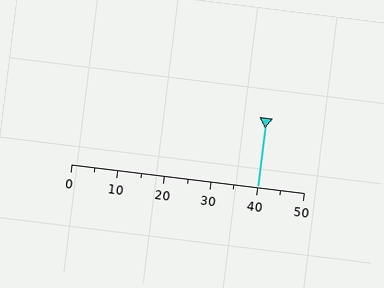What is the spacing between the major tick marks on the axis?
The major ticks are spaced 10 apart.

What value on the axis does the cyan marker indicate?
The marker indicates approximately 40.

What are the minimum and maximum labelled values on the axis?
The axis runs from 0 to 50.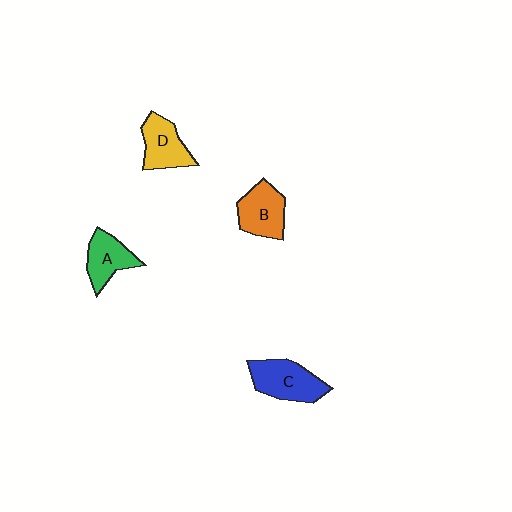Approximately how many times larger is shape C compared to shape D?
Approximately 1.2 times.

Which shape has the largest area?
Shape C (blue).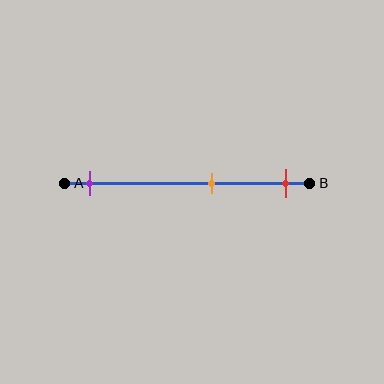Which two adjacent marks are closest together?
The orange and red marks are the closest adjacent pair.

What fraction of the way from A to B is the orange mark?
The orange mark is approximately 60% (0.6) of the way from A to B.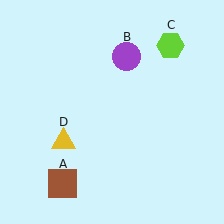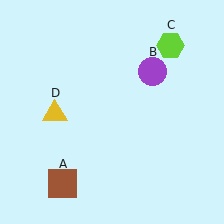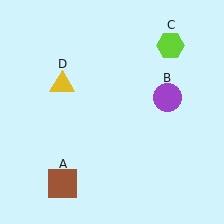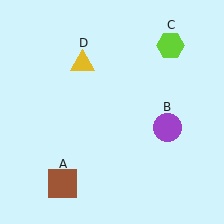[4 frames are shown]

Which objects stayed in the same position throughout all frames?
Brown square (object A) and lime hexagon (object C) remained stationary.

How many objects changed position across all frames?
2 objects changed position: purple circle (object B), yellow triangle (object D).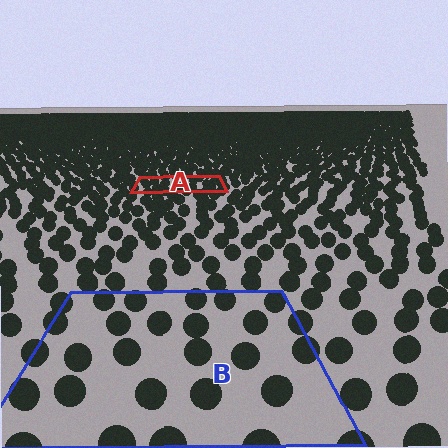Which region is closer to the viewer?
Region B is closer. The texture elements there are larger and more spread out.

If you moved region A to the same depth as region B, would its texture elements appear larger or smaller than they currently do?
They would appear larger. At a closer depth, the same texture elements are projected at a bigger on-screen size.